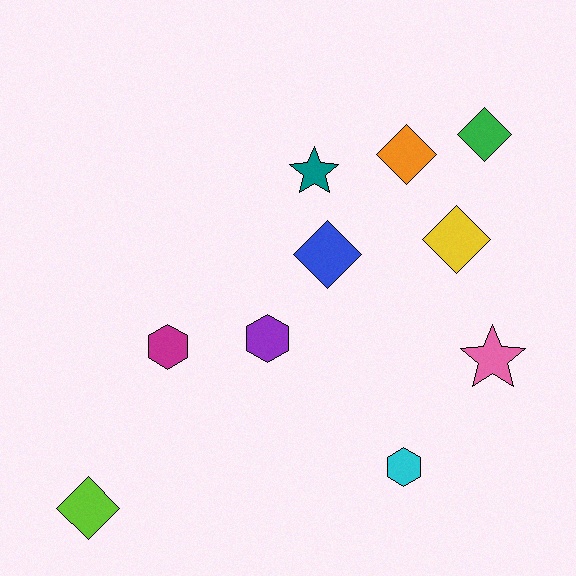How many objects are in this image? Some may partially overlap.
There are 10 objects.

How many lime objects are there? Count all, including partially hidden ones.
There is 1 lime object.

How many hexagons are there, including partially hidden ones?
There are 3 hexagons.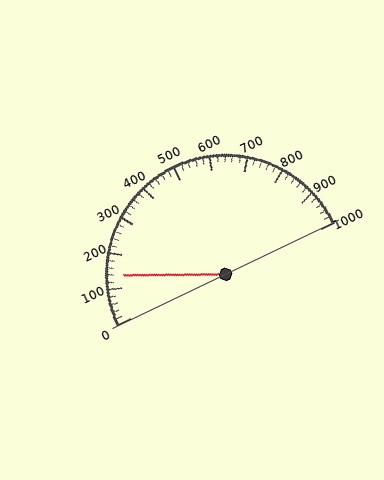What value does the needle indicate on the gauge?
The needle indicates approximately 140.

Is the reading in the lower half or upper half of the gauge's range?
The reading is in the lower half of the range (0 to 1000).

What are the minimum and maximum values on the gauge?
The gauge ranges from 0 to 1000.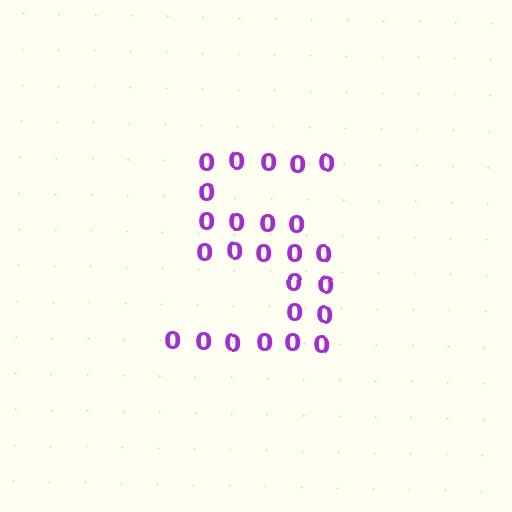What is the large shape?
The large shape is the digit 5.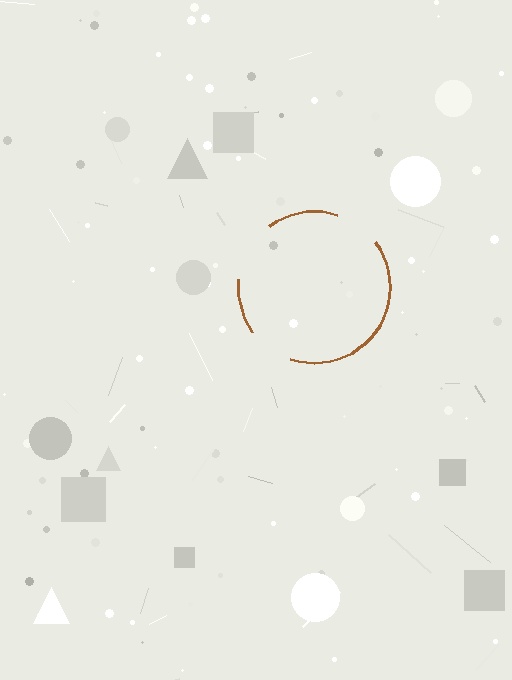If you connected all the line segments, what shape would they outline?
They would outline a circle.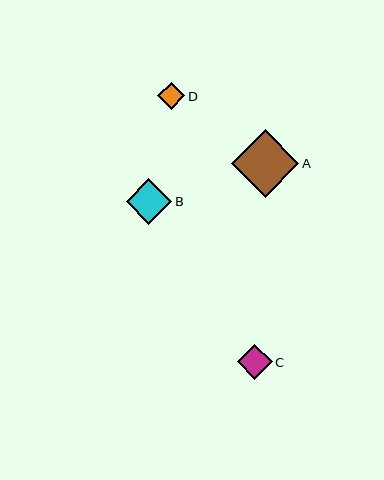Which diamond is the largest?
Diamond A is the largest with a size of approximately 67 pixels.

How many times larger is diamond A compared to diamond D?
Diamond A is approximately 2.5 times the size of diamond D.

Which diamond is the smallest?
Diamond D is the smallest with a size of approximately 27 pixels.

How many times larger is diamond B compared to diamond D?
Diamond B is approximately 1.7 times the size of diamond D.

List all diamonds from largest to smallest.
From largest to smallest: A, B, C, D.